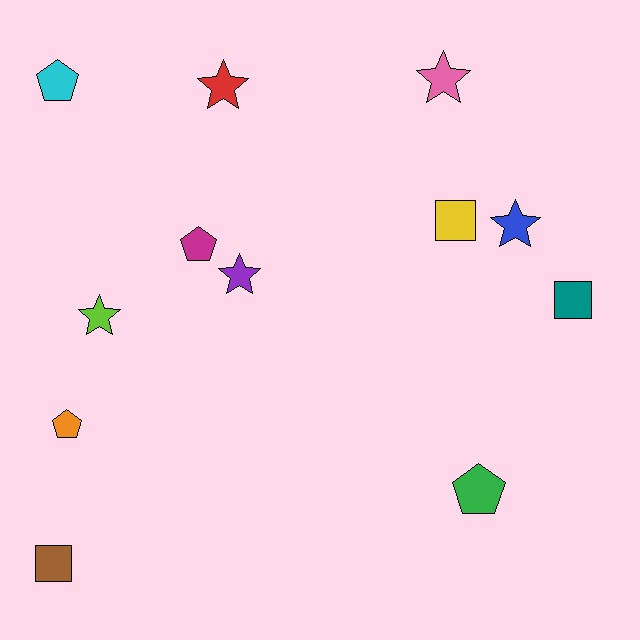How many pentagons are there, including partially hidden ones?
There are 4 pentagons.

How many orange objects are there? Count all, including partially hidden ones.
There is 1 orange object.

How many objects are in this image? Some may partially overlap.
There are 12 objects.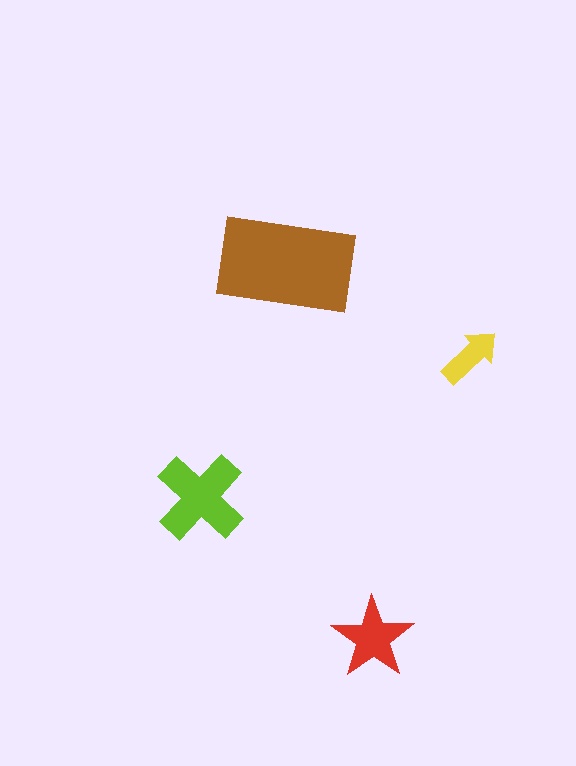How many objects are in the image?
There are 4 objects in the image.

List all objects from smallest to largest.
The yellow arrow, the red star, the lime cross, the brown rectangle.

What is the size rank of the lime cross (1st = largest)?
2nd.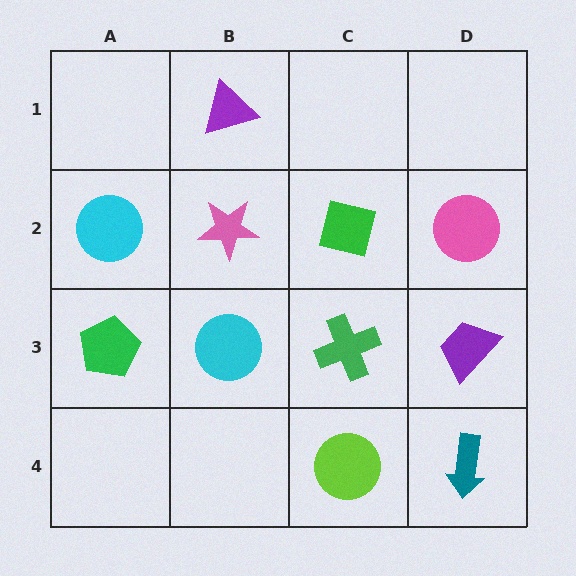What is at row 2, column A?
A cyan circle.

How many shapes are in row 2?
4 shapes.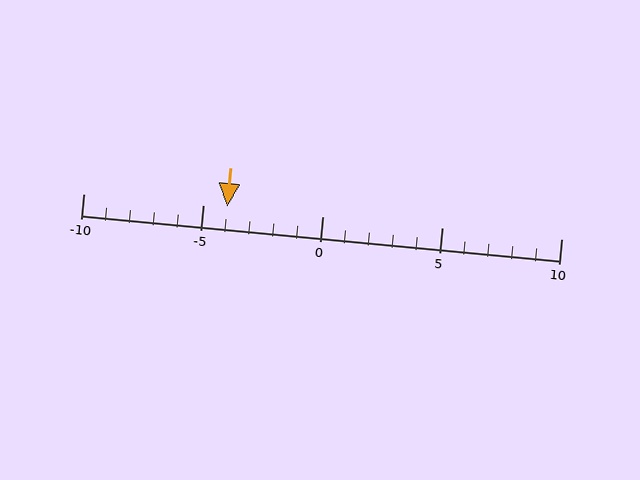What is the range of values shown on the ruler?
The ruler shows values from -10 to 10.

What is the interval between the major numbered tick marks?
The major tick marks are spaced 5 units apart.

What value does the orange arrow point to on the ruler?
The orange arrow points to approximately -4.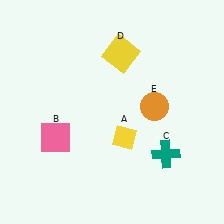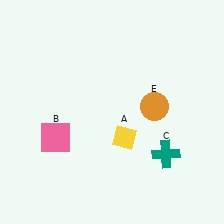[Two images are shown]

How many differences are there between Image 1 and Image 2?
There is 1 difference between the two images.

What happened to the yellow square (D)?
The yellow square (D) was removed in Image 2. It was in the top-right area of Image 1.